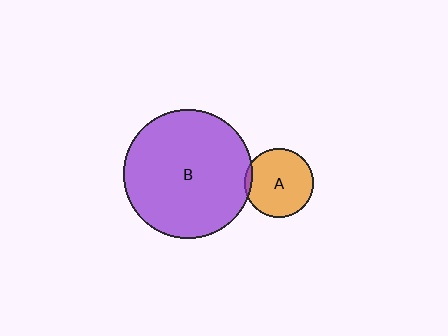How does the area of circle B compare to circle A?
Approximately 3.5 times.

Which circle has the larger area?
Circle B (purple).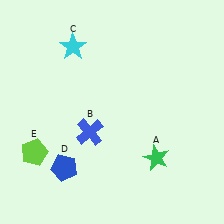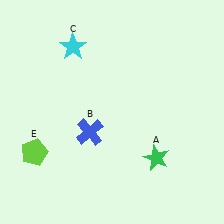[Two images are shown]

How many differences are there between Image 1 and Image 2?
There is 1 difference between the two images.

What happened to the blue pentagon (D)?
The blue pentagon (D) was removed in Image 2. It was in the bottom-left area of Image 1.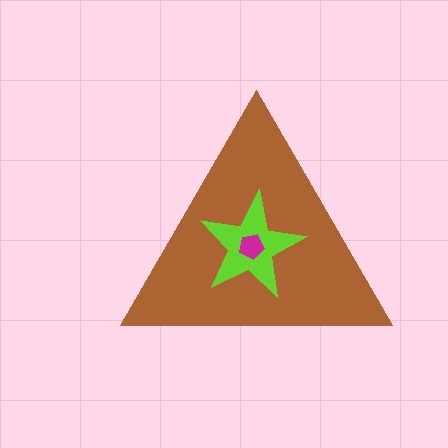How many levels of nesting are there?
3.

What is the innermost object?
The magenta pentagon.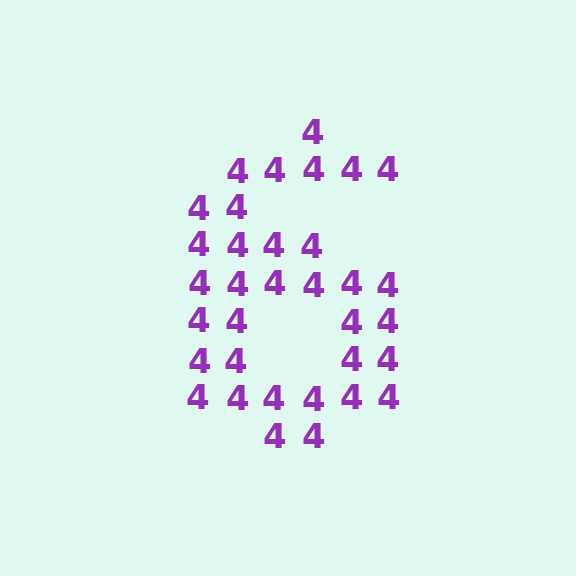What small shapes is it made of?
It is made of small digit 4's.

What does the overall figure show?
The overall figure shows the digit 6.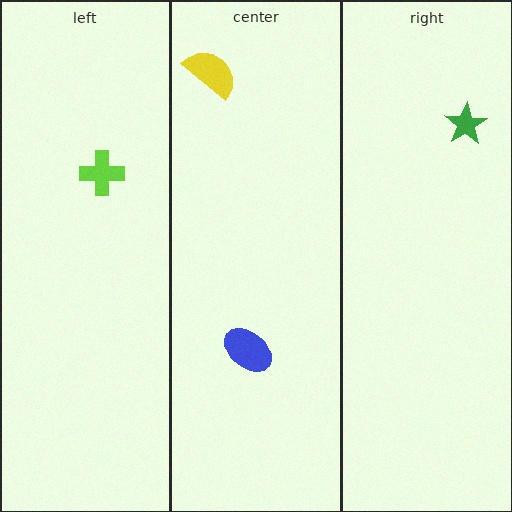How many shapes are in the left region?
1.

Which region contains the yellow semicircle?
The center region.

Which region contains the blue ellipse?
The center region.